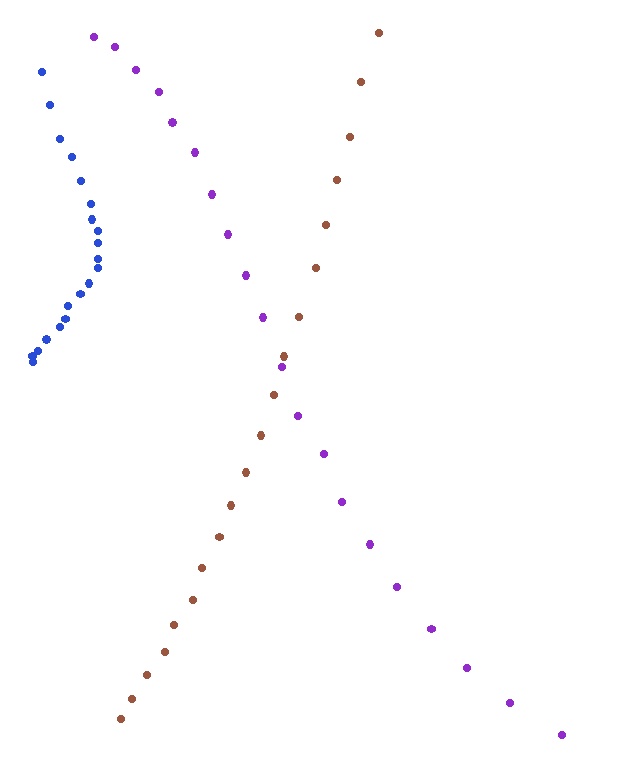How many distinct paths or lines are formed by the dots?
There are 3 distinct paths.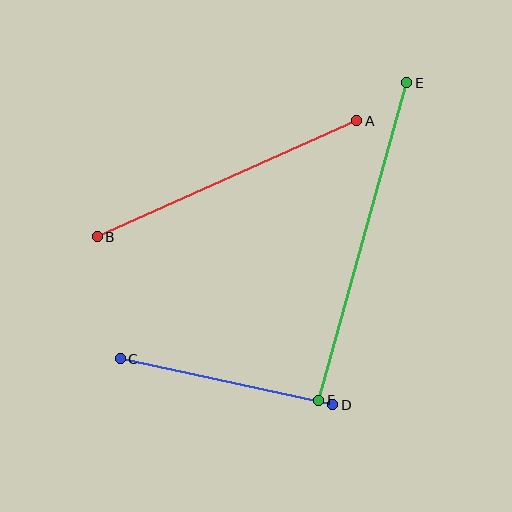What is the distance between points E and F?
The distance is approximately 330 pixels.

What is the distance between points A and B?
The distance is approximately 284 pixels.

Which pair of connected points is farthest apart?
Points E and F are farthest apart.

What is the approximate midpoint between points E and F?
The midpoint is at approximately (363, 242) pixels.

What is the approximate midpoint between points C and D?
The midpoint is at approximately (227, 382) pixels.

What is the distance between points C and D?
The distance is approximately 218 pixels.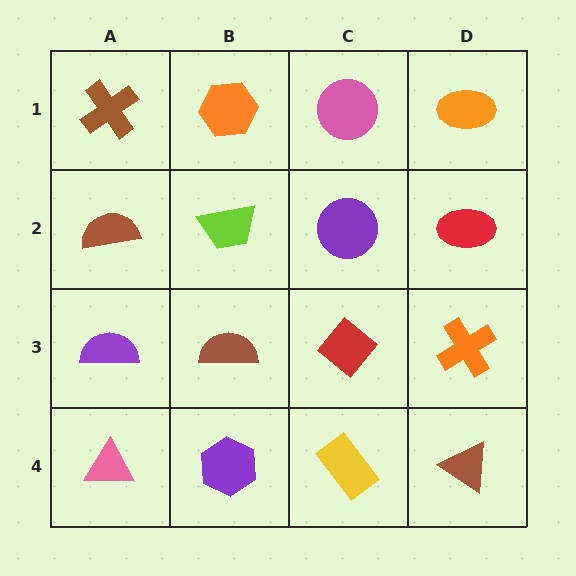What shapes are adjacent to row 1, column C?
A purple circle (row 2, column C), an orange hexagon (row 1, column B), an orange ellipse (row 1, column D).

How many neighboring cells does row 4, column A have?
2.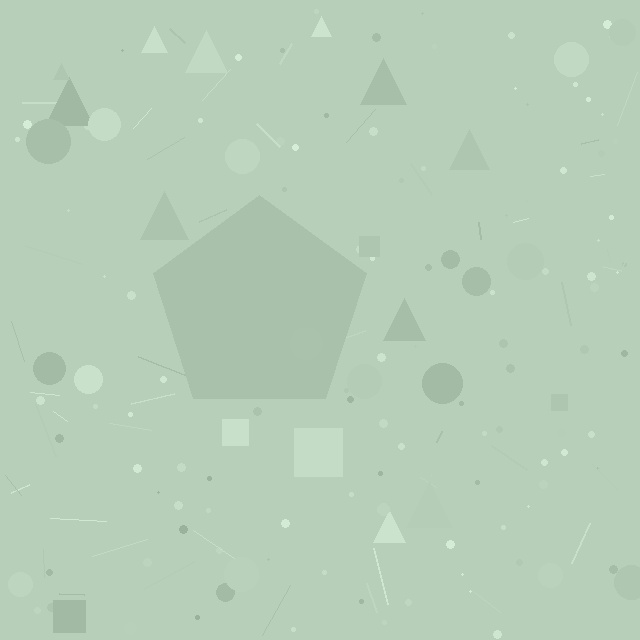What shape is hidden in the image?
A pentagon is hidden in the image.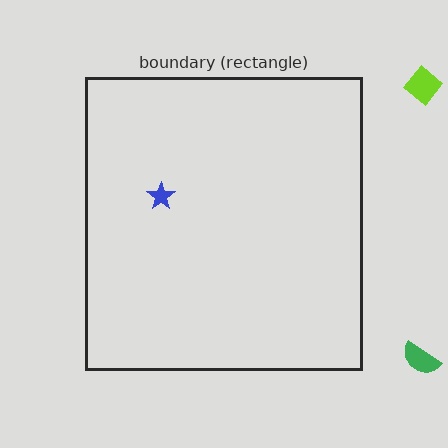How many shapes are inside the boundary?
1 inside, 2 outside.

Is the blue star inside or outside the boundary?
Inside.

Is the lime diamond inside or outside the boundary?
Outside.